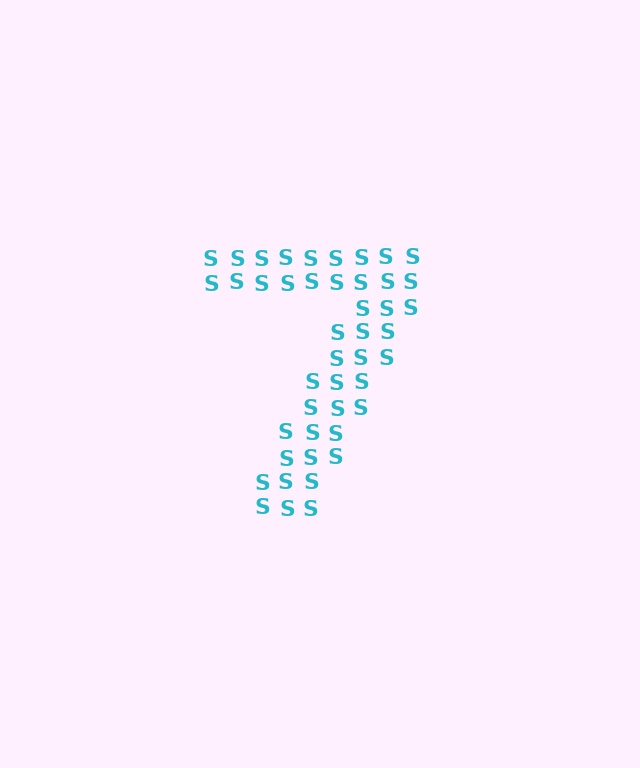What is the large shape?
The large shape is the digit 7.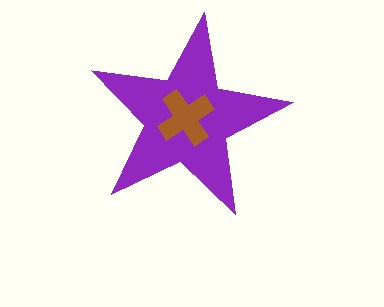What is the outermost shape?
The purple star.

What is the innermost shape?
The brown cross.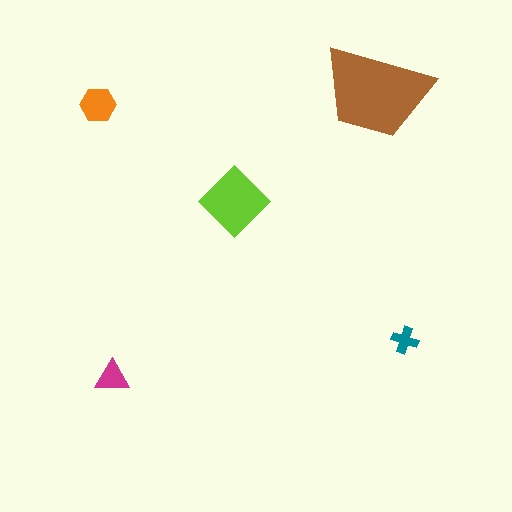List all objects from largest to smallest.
The brown trapezoid, the lime diamond, the orange hexagon, the magenta triangle, the teal cross.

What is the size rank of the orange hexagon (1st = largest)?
3rd.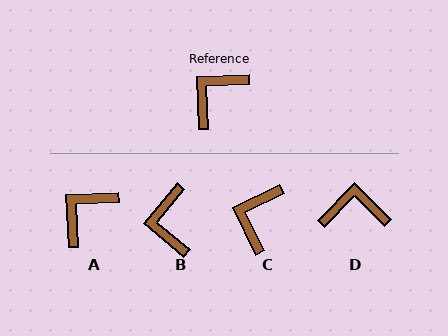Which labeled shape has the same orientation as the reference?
A.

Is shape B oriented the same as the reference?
No, it is off by about 48 degrees.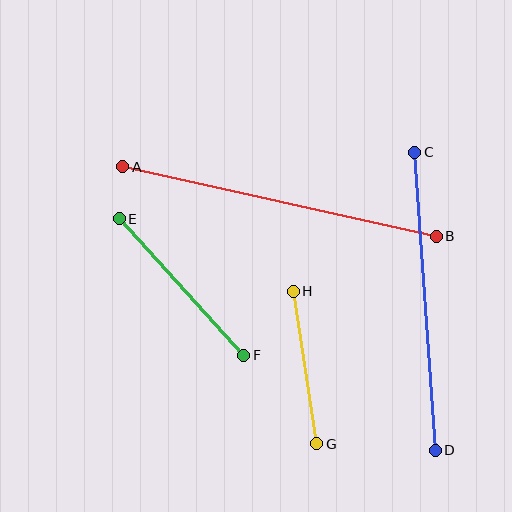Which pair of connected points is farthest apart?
Points A and B are farthest apart.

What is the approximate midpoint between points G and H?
The midpoint is at approximately (305, 368) pixels.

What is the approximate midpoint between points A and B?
The midpoint is at approximately (279, 201) pixels.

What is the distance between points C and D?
The distance is approximately 299 pixels.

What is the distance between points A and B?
The distance is approximately 321 pixels.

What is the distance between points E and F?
The distance is approximately 185 pixels.